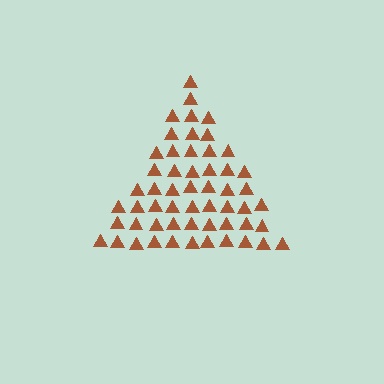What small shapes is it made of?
It is made of small triangles.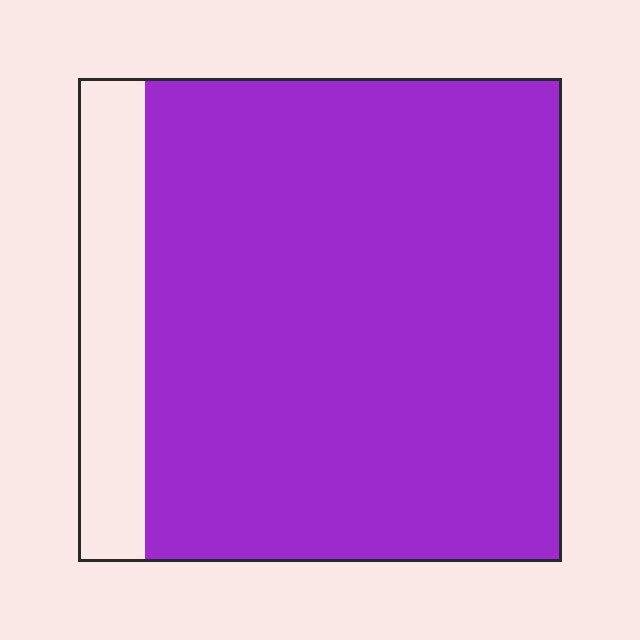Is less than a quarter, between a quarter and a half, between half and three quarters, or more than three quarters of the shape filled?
More than three quarters.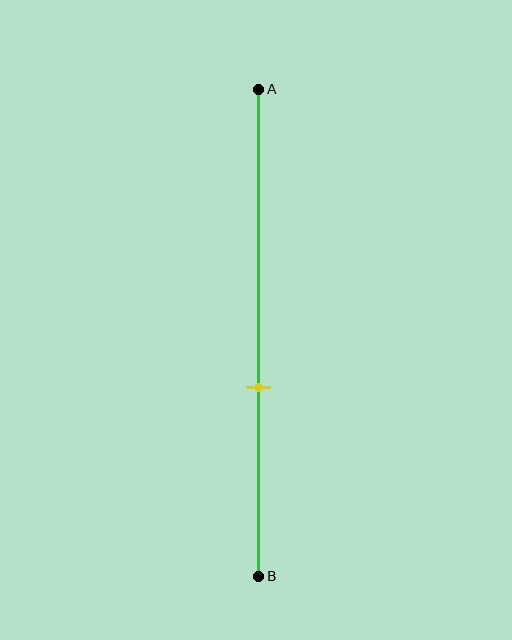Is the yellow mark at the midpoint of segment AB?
No, the mark is at about 60% from A, not at the 50% midpoint.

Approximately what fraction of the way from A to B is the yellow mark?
The yellow mark is approximately 60% of the way from A to B.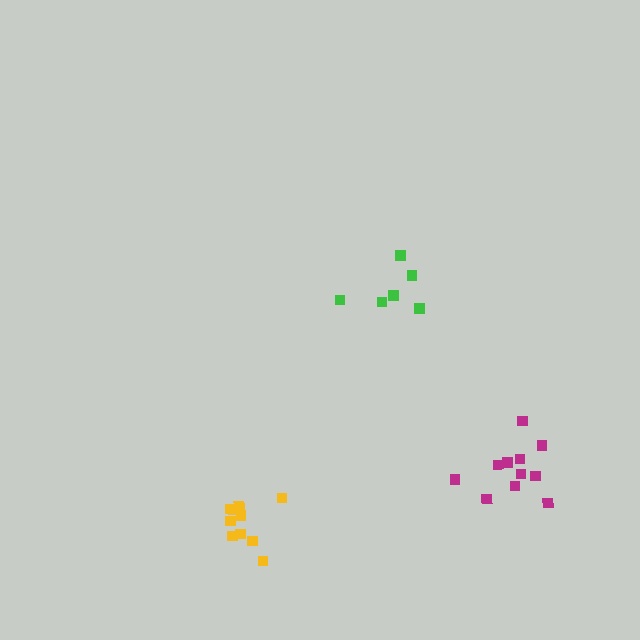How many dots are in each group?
Group 1: 11 dots, Group 2: 10 dots, Group 3: 6 dots (27 total).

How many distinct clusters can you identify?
There are 3 distinct clusters.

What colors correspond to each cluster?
The clusters are colored: magenta, yellow, green.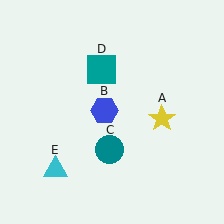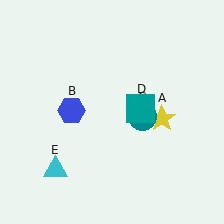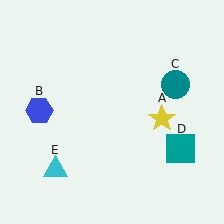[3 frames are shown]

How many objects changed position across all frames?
3 objects changed position: blue hexagon (object B), teal circle (object C), teal square (object D).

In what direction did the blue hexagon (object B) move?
The blue hexagon (object B) moved left.